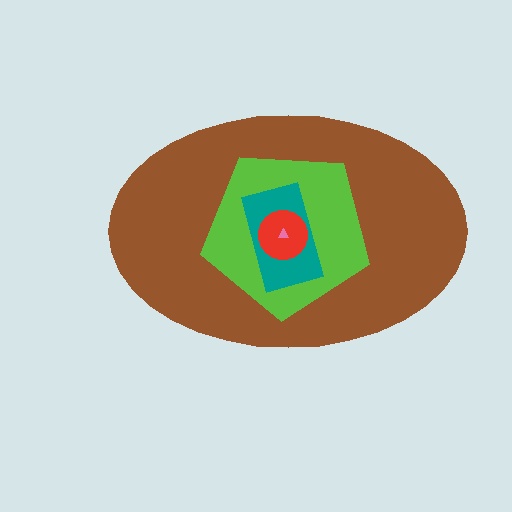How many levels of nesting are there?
5.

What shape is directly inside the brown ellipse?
The lime pentagon.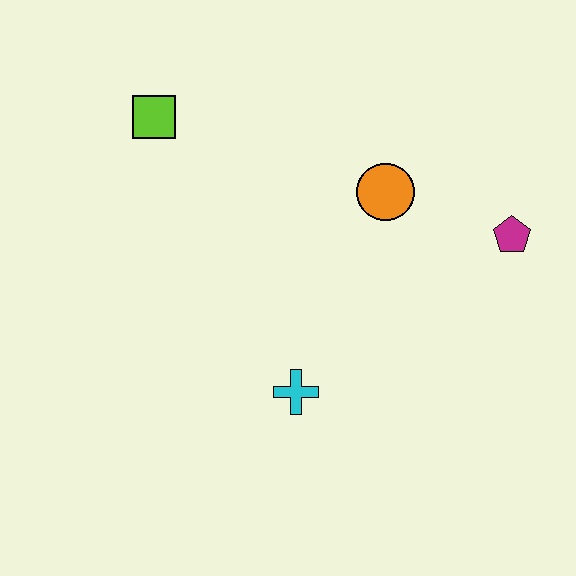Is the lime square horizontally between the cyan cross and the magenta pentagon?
No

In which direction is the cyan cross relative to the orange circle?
The cyan cross is below the orange circle.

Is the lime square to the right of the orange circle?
No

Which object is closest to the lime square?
The orange circle is closest to the lime square.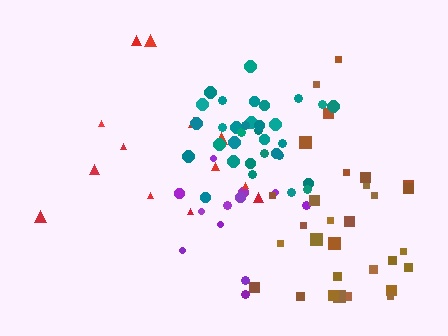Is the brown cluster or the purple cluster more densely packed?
Purple.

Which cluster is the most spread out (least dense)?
Red.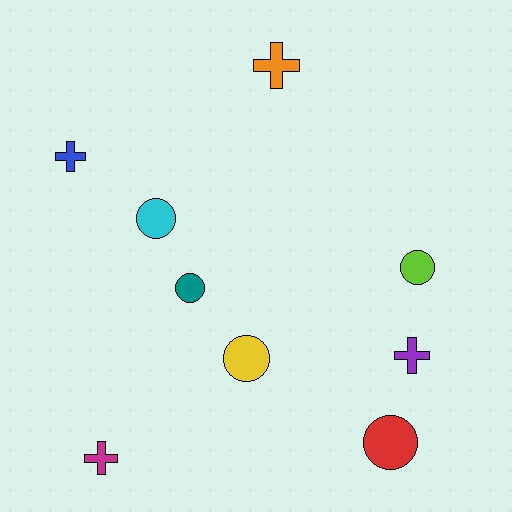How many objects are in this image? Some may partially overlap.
There are 9 objects.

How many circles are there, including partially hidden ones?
There are 5 circles.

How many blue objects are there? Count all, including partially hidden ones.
There is 1 blue object.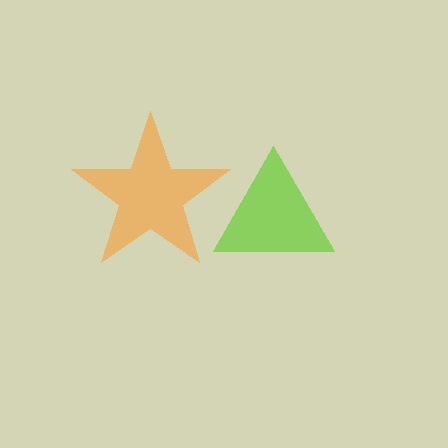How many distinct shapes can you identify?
There are 2 distinct shapes: a lime triangle, an orange star.